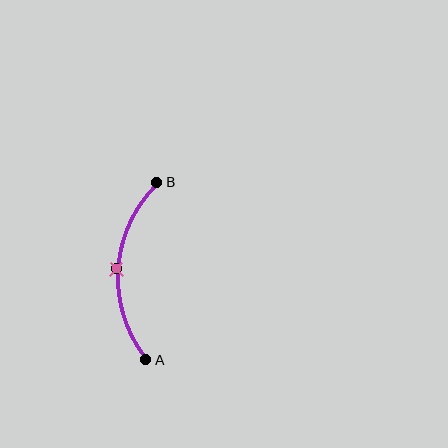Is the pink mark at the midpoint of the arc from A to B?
Yes. The pink mark lies on the arc at equal arc-length from both A and B — it is the arc midpoint.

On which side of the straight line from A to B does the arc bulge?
The arc bulges to the left of the straight line connecting A and B.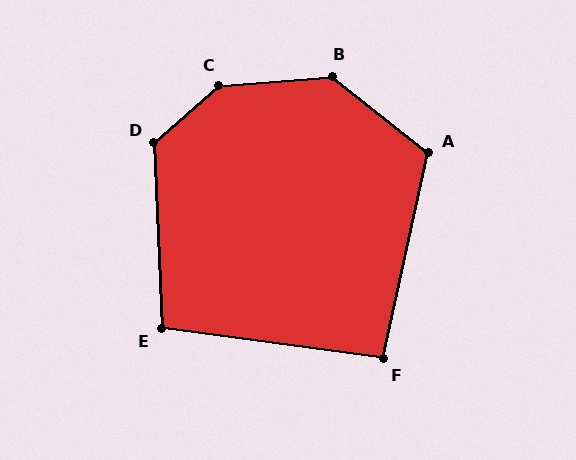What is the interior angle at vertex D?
Approximately 129 degrees (obtuse).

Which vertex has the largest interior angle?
C, at approximately 143 degrees.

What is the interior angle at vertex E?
Approximately 100 degrees (obtuse).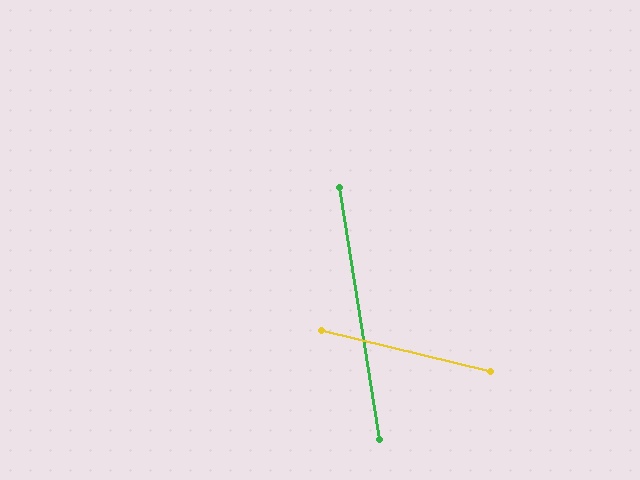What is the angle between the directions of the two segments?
Approximately 68 degrees.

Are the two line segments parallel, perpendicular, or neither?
Neither parallel nor perpendicular — they differ by about 68°.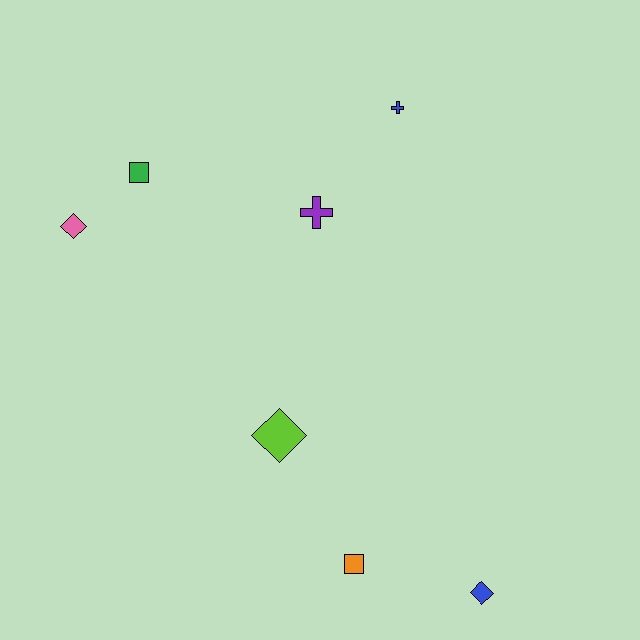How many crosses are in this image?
There are 2 crosses.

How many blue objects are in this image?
There are 2 blue objects.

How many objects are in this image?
There are 7 objects.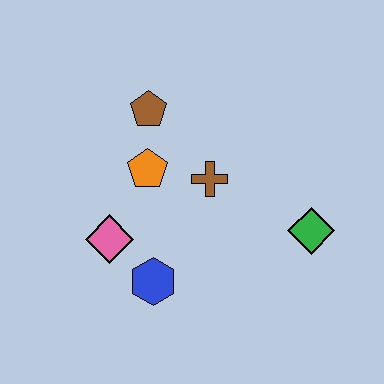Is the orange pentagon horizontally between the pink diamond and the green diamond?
Yes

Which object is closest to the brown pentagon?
The orange pentagon is closest to the brown pentagon.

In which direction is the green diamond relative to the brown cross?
The green diamond is to the right of the brown cross.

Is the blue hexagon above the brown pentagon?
No